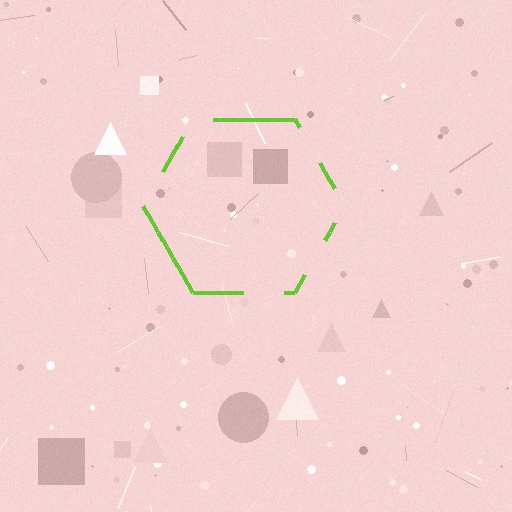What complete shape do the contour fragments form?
The contour fragments form a hexagon.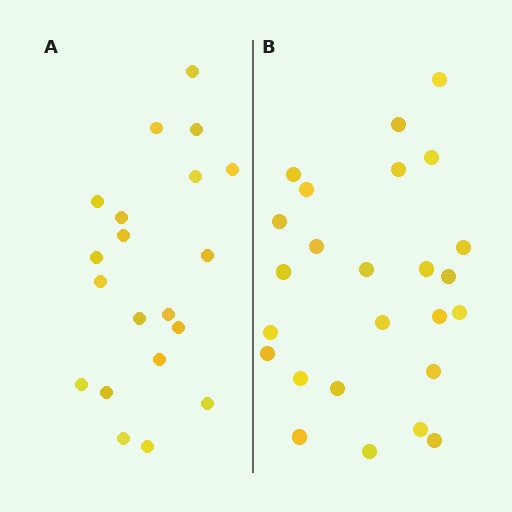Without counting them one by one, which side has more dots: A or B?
Region B (the right region) has more dots.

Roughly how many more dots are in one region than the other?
Region B has about 5 more dots than region A.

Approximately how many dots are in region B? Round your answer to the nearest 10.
About 20 dots. (The exact count is 25, which rounds to 20.)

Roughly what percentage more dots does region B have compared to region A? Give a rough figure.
About 25% more.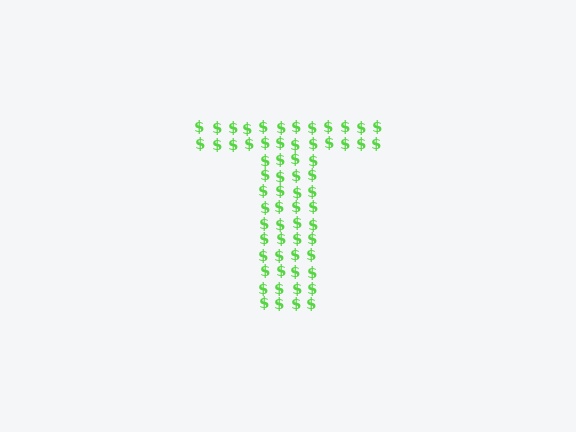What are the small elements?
The small elements are dollar signs.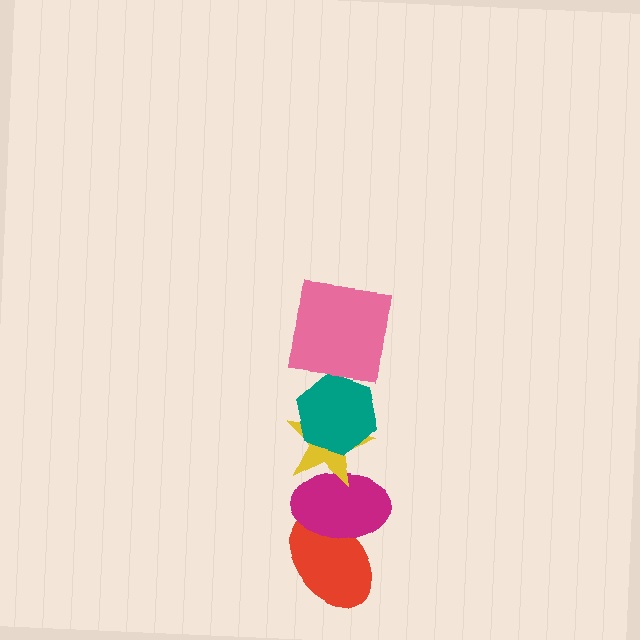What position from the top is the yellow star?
The yellow star is 3rd from the top.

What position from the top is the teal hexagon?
The teal hexagon is 2nd from the top.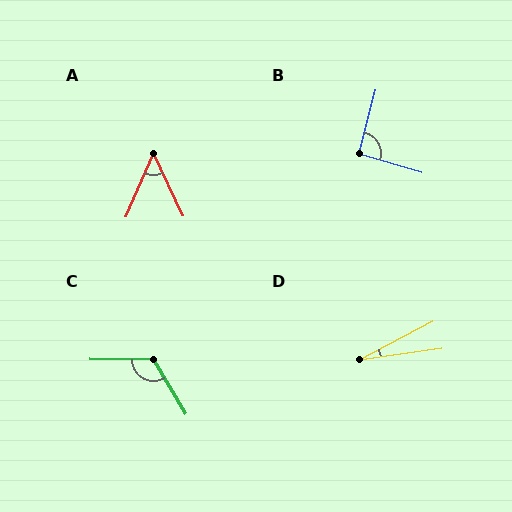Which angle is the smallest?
D, at approximately 19 degrees.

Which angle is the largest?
C, at approximately 121 degrees.